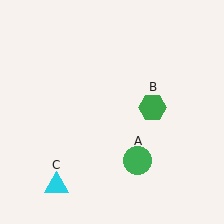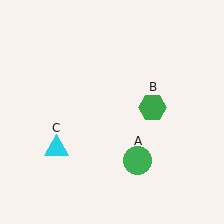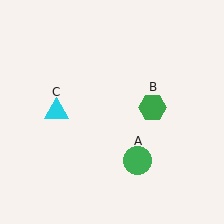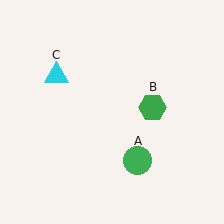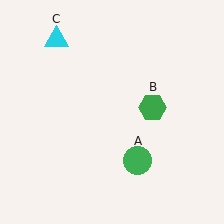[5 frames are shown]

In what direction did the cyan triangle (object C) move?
The cyan triangle (object C) moved up.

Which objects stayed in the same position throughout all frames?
Green circle (object A) and green hexagon (object B) remained stationary.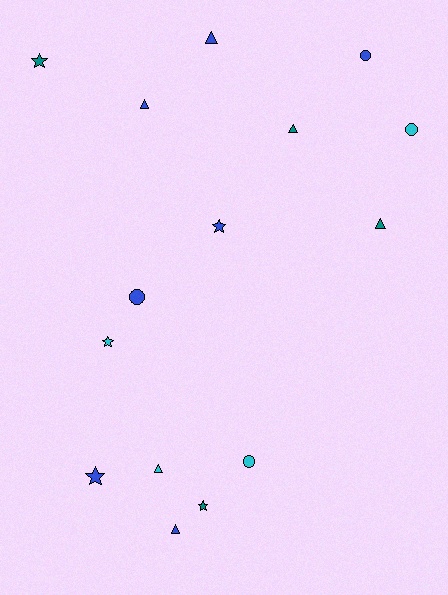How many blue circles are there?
There are 2 blue circles.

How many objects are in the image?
There are 15 objects.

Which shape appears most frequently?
Triangle, with 6 objects.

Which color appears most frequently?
Blue, with 7 objects.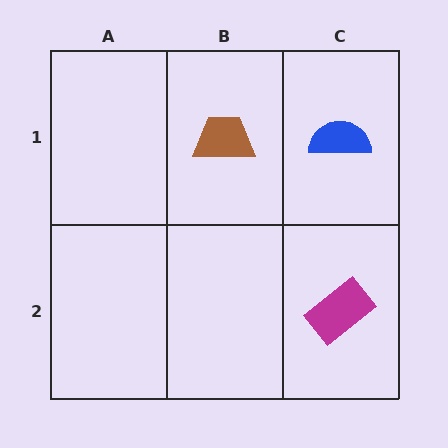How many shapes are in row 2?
1 shape.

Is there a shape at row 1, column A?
No, that cell is empty.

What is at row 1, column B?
A brown trapezoid.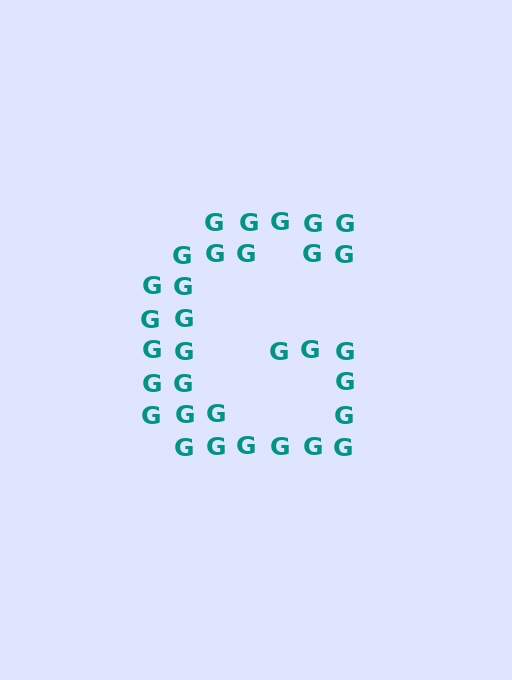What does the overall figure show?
The overall figure shows the letter G.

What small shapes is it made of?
It is made of small letter G's.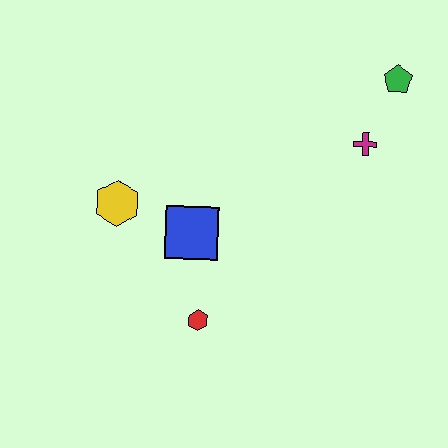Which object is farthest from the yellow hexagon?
The green pentagon is farthest from the yellow hexagon.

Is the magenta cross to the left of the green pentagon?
Yes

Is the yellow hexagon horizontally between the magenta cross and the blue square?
No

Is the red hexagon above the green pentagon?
No